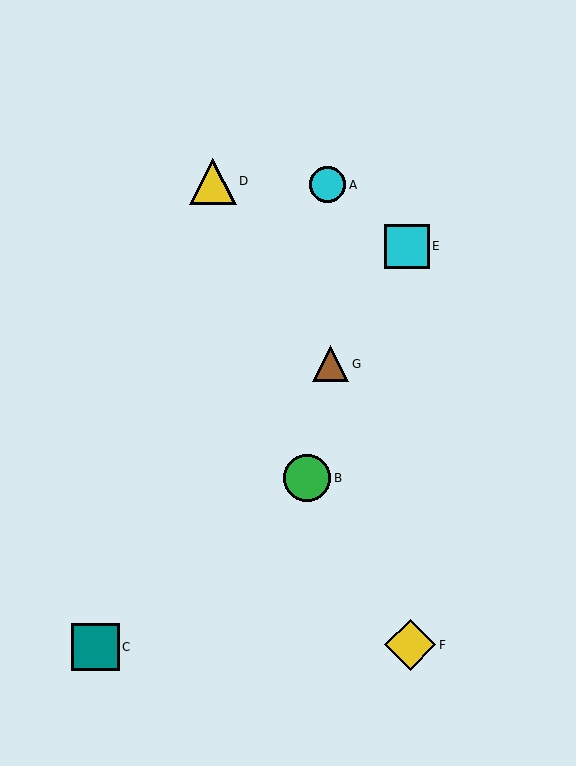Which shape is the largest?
The yellow diamond (labeled F) is the largest.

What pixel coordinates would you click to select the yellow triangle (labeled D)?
Click at (213, 181) to select the yellow triangle D.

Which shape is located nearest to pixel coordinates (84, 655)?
The teal square (labeled C) at (96, 647) is nearest to that location.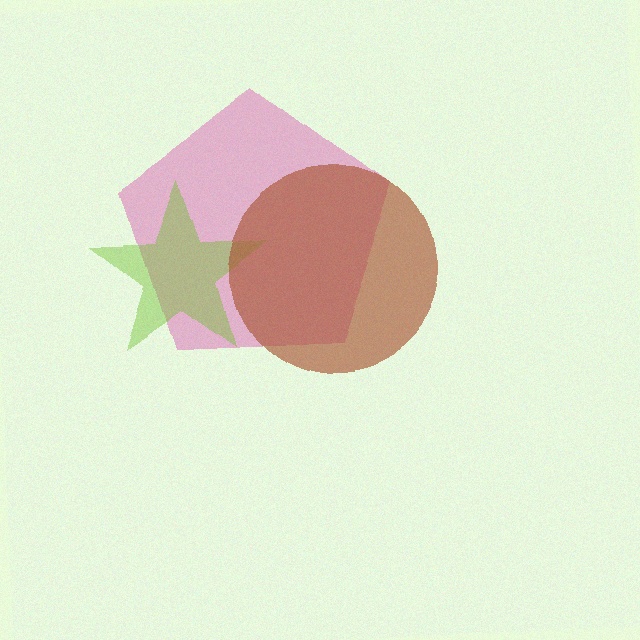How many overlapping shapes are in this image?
There are 3 overlapping shapes in the image.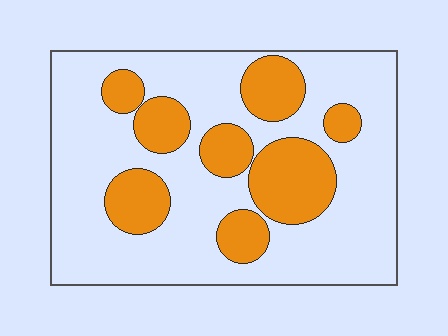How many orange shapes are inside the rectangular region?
8.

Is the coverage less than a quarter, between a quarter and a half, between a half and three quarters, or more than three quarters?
Between a quarter and a half.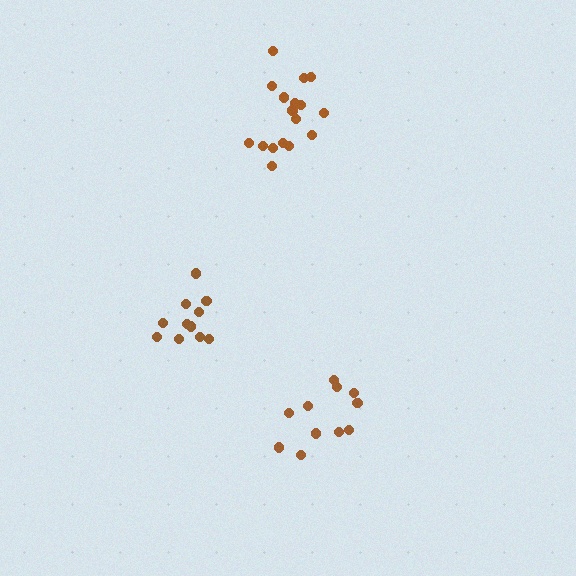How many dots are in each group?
Group 1: 17 dots, Group 2: 11 dots, Group 3: 11 dots (39 total).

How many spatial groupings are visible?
There are 3 spatial groupings.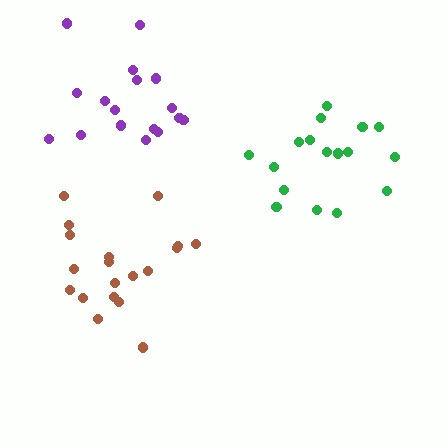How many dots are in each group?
Group 1: 17 dots, Group 2: 17 dots, Group 3: 19 dots (53 total).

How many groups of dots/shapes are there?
There are 3 groups.